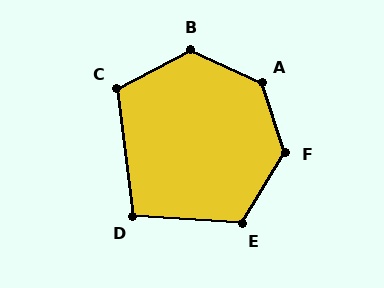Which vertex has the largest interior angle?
A, at approximately 132 degrees.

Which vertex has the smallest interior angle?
D, at approximately 101 degrees.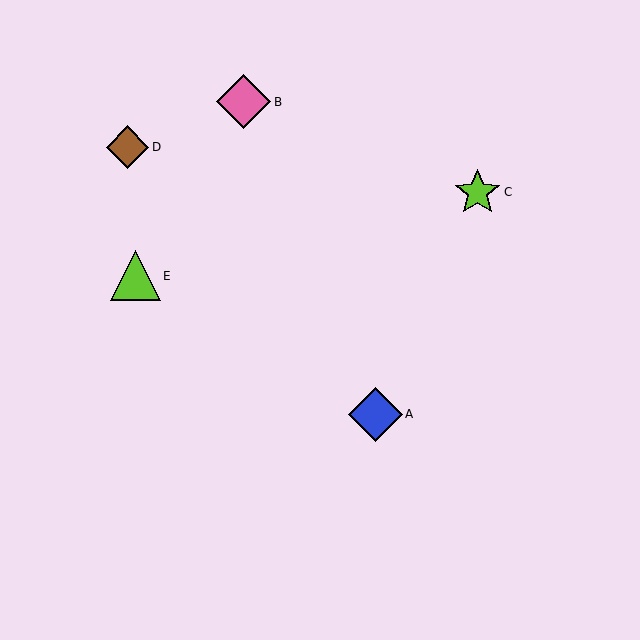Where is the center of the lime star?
The center of the lime star is at (478, 192).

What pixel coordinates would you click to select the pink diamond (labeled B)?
Click at (244, 102) to select the pink diamond B.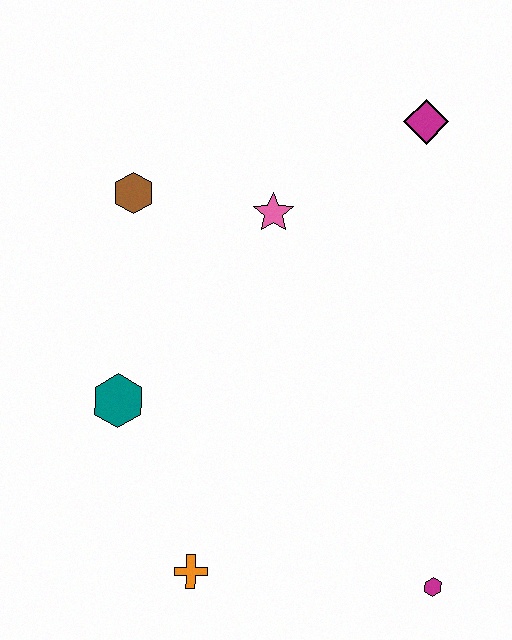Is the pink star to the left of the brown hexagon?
No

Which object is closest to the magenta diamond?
The pink star is closest to the magenta diamond.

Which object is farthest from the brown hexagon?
The magenta hexagon is farthest from the brown hexagon.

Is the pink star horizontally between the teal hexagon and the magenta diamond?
Yes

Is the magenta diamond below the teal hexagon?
No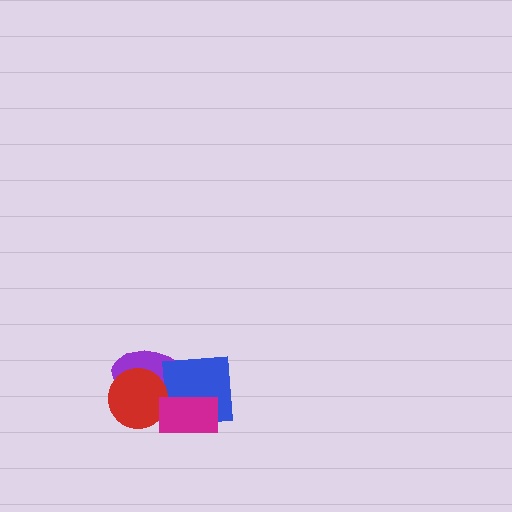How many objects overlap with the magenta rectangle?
2 objects overlap with the magenta rectangle.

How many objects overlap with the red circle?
2 objects overlap with the red circle.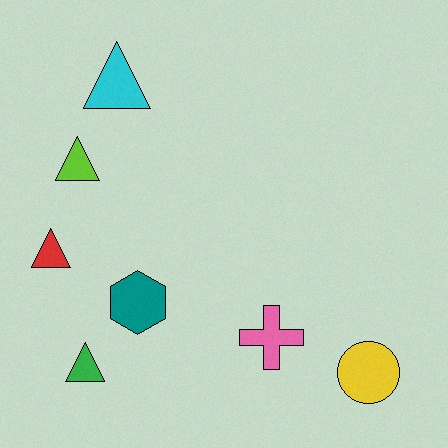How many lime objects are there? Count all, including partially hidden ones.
There is 1 lime object.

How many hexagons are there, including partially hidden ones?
There is 1 hexagon.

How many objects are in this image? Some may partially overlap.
There are 7 objects.